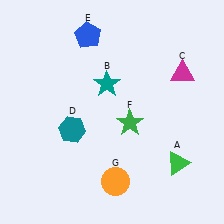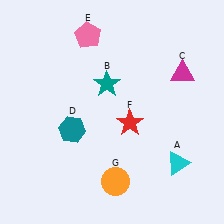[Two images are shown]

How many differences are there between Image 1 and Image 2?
There are 3 differences between the two images.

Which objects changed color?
A changed from green to cyan. E changed from blue to pink. F changed from green to red.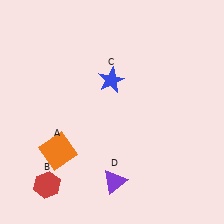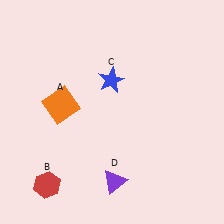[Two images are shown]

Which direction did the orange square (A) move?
The orange square (A) moved up.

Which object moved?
The orange square (A) moved up.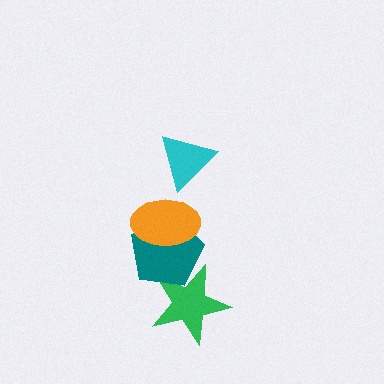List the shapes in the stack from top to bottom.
From top to bottom: the cyan triangle, the orange ellipse, the teal pentagon, the green star.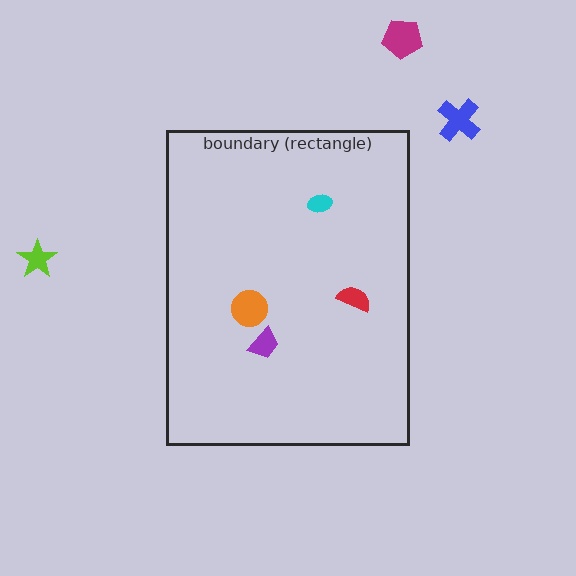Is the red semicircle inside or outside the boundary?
Inside.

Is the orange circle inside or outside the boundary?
Inside.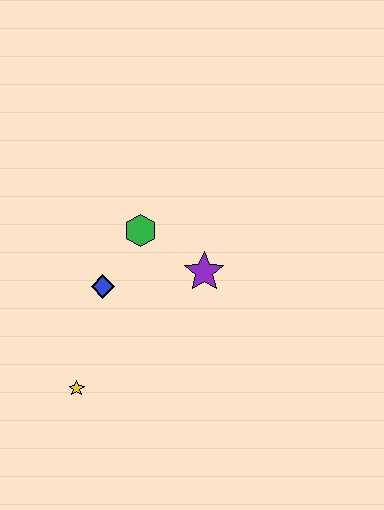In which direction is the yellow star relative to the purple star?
The yellow star is to the left of the purple star.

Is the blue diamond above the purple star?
No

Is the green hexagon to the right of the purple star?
No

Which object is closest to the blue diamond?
The green hexagon is closest to the blue diamond.